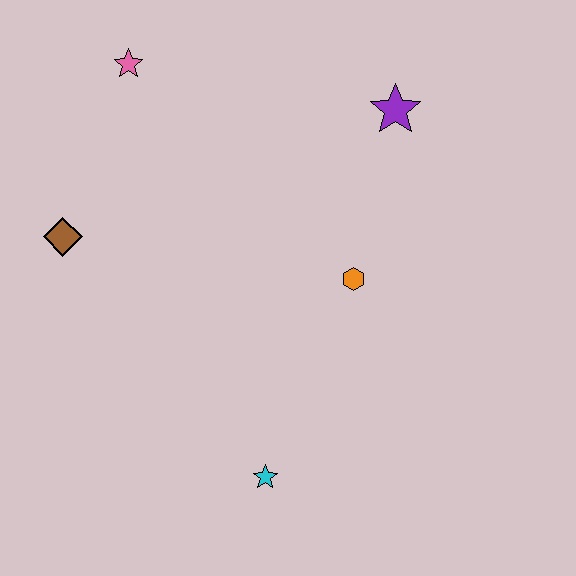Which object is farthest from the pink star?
The cyan star is farthest from the pink star.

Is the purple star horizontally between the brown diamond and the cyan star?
No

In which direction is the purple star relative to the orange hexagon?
The purple star is above the orange hexagon.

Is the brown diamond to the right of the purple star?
No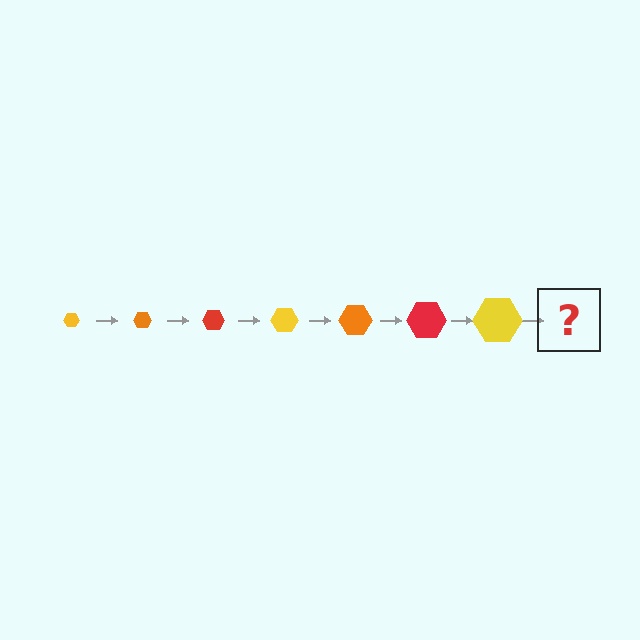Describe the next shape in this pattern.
It should be an orange hexagon, larger than the previous one.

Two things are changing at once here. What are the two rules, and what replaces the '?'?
The two rules are that the hexagon grows larger each step and the color cycles through yellow, orange, and red. The '?' should be an orange hexagon, larger than the previous one.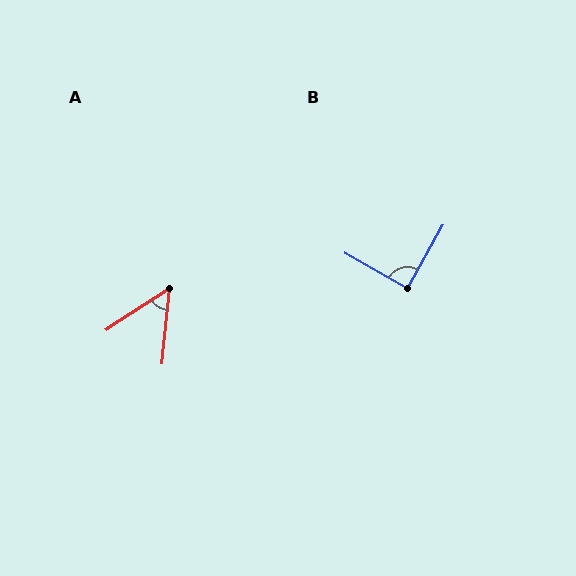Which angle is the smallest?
A, at approximately 51 degrees.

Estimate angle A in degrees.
Approximately 51 degrees.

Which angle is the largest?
B, at approximately 90 degrees.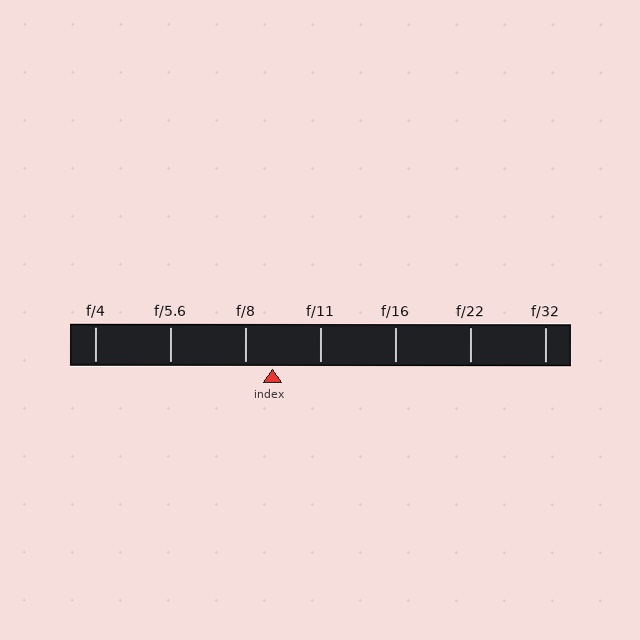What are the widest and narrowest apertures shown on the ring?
The widest aperture shown is f/4 and the narrowest is f/32.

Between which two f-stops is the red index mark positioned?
The index mark is between f/8 and f/11.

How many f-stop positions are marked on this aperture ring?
There are 7 f-stop positions marked.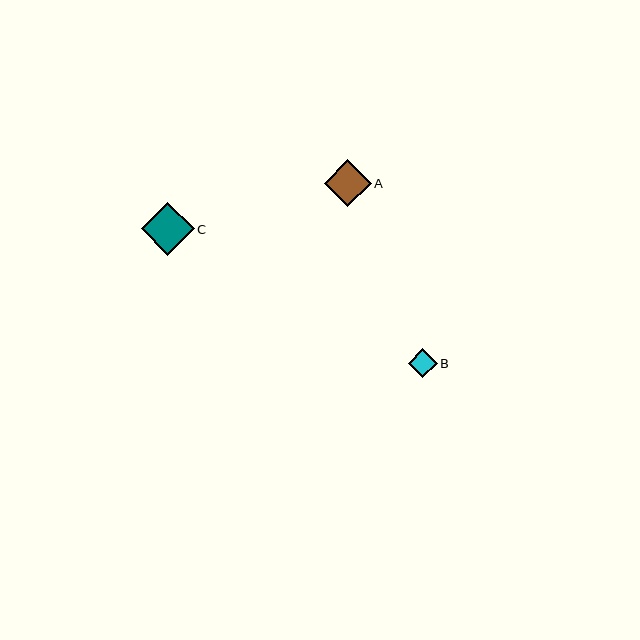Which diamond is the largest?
Diamond C is the largest with a size of approximately 53 pixels.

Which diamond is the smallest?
Diamond B is the smallest with a size of approximately 29 pixels.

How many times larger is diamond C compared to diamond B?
Diamond C is approximately 1.8 times the size of diamond B.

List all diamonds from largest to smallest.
From largest to smallest: C, A, B.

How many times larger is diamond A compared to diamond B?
Diamond A is approximately 1.6 times the size of diamond B.